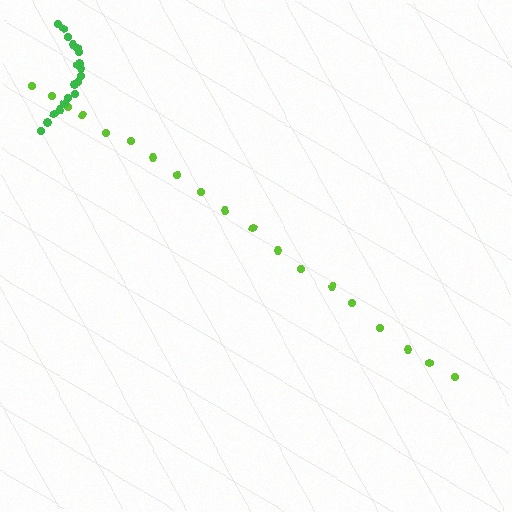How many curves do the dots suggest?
There are 2 distinct paths.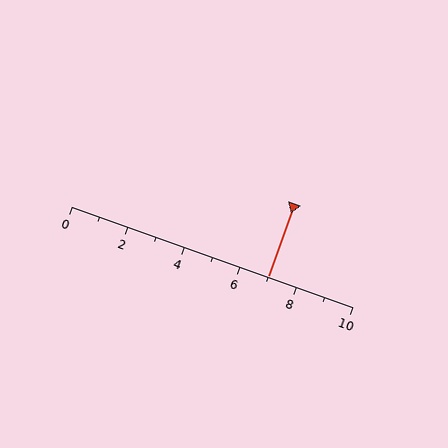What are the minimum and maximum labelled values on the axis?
The axis runs from 0 to 10.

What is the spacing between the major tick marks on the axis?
The major ticks are spaced 2 apart.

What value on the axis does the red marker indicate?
The marker indicates approximately 7.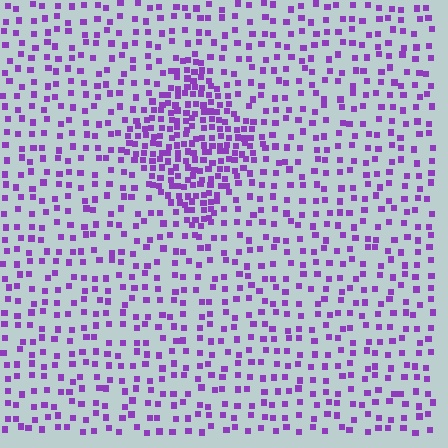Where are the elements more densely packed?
The elements are more densely packed inside the diamond boundary.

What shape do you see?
I see a diamond.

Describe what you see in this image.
The image contains small purple elements arranged at two different densities. A diamond-shaped region is visible where the elements are more densely packed than the surrounding area.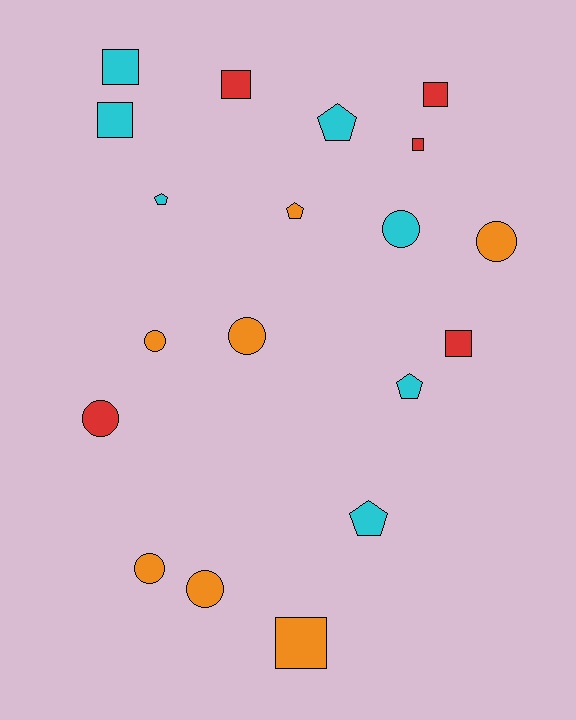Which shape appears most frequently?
Square, with 7 objects.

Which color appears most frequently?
Orange, with 7 objects.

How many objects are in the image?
There are 19 objects.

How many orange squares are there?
There is 1 orange square.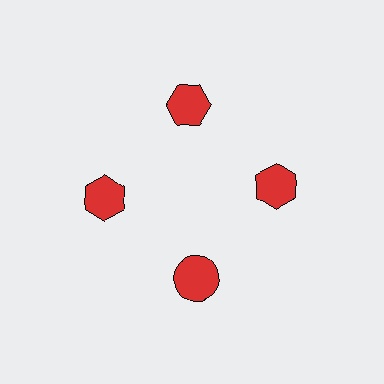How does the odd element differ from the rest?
It has a different shape: circle instead of hexagon.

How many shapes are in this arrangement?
There are 4 shapes arranged in a ring pattern.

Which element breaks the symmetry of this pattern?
The red circle at roughly the 6 o'clock position breaks the symmetry. All other shapes are red hexagons.